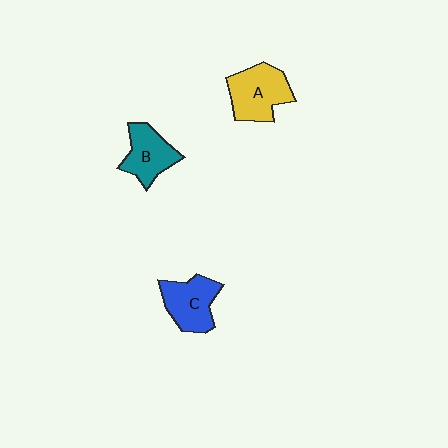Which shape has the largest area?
Shape A (yellow).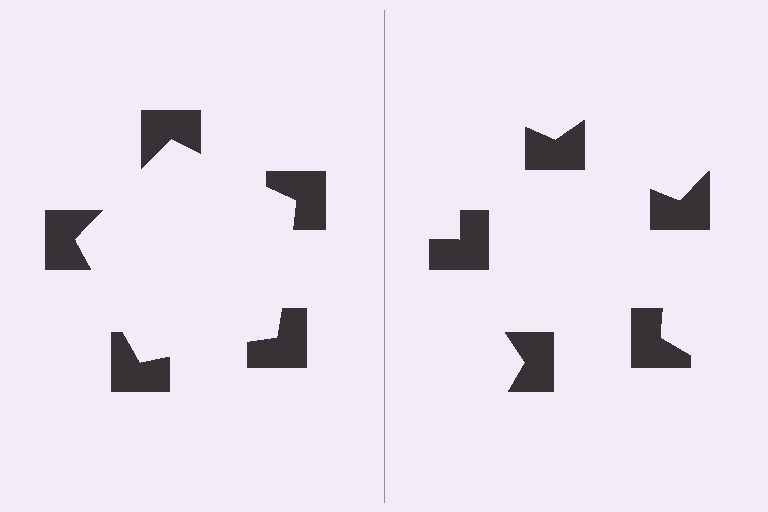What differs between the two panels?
The notched squares are positioned identically on both sides; only the wedge orientations differ. On the left they align to a pentagon; on the right they are misaligned.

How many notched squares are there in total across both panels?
10 — 5 on each side.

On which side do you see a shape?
An illusory pentagon appears on the left side. On the right side the wedge cuts are rotated, so no coherent shape forms.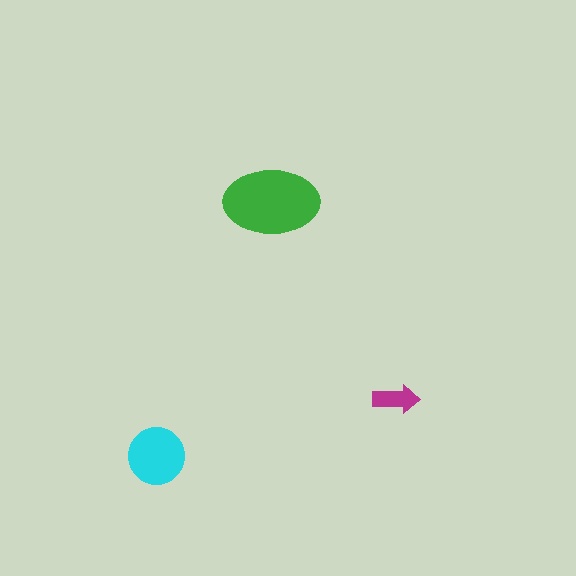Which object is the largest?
The green ellipse.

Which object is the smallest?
The magenta arrow.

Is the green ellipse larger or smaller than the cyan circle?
Larger.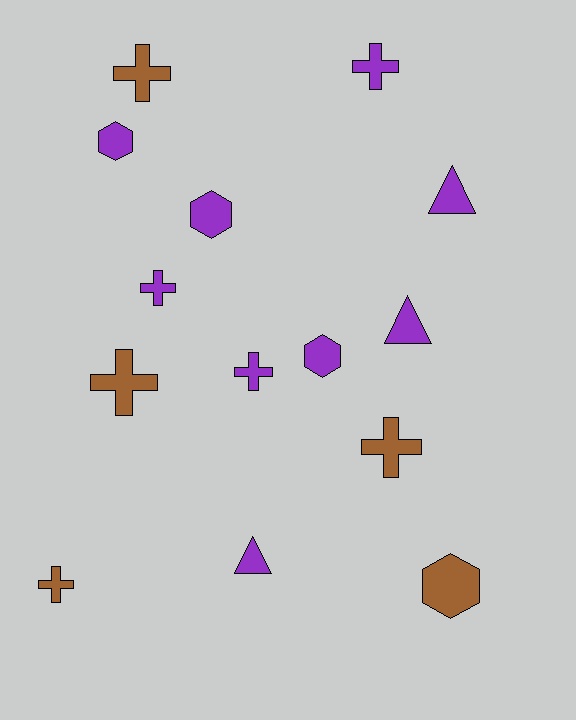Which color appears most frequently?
Purple, with 9 objects.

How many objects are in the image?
There are 14 objects.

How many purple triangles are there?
There are 3 purple triangles.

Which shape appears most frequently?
Cross, with 7 objects.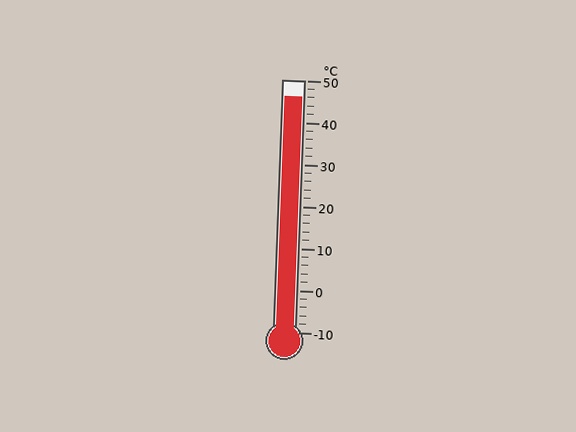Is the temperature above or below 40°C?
The temperature is above 40°C.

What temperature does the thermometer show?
The thermometer shows approximately 46°C.